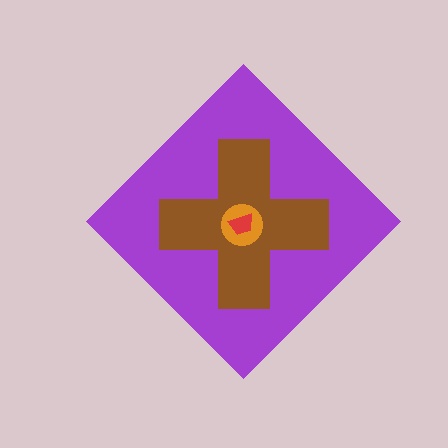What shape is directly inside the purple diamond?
The brown cross.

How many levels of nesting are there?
4.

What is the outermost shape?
The purple diamond.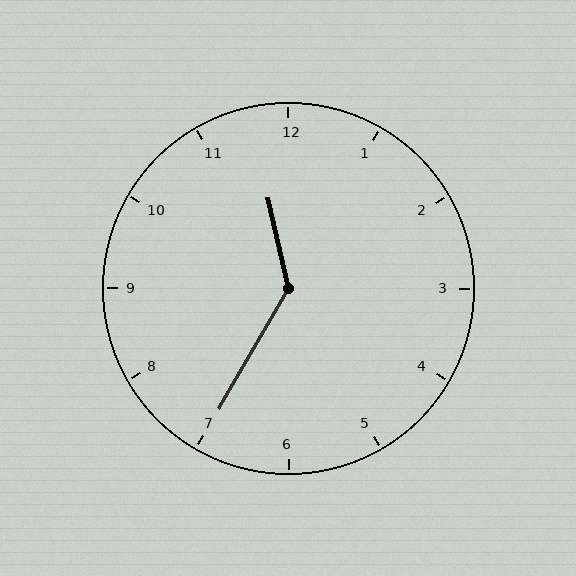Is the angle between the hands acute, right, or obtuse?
It is obtuse.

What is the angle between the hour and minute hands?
Approximately 138 degrees.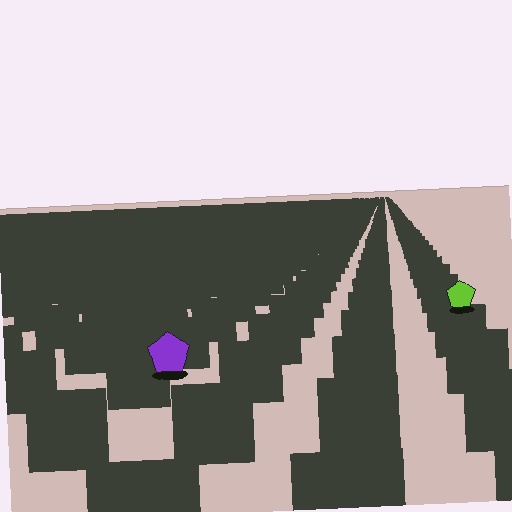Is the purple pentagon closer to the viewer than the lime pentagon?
Yes. The purple pentagon is closer — you can tell from the texture gradient: the ground texture is coarser near it.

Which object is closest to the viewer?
The purple pentagon is closest. The texture marks near it are larger and more spread out.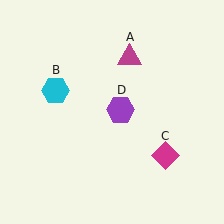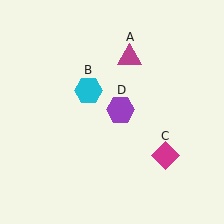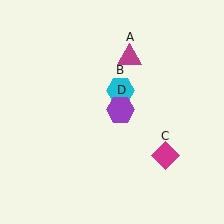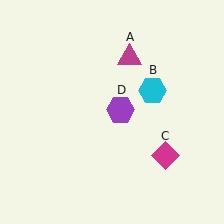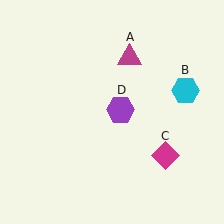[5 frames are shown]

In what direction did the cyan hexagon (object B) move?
The cyan hexagon (object B) moved right.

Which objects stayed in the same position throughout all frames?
Magenta triangle (object A) and magenta diamond (object C) and purple hexagon (object D) remained stationary.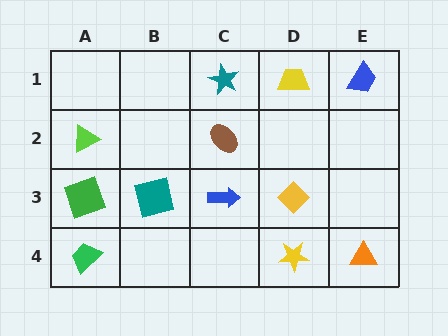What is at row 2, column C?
A brown ellipse.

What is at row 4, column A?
A green trapezoid.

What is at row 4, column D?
A yellow star.